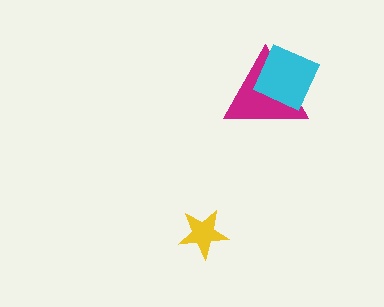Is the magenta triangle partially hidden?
Yes, it is partially covered by another shape.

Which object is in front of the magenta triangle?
The cyan diamond is in front of the magenta triangle.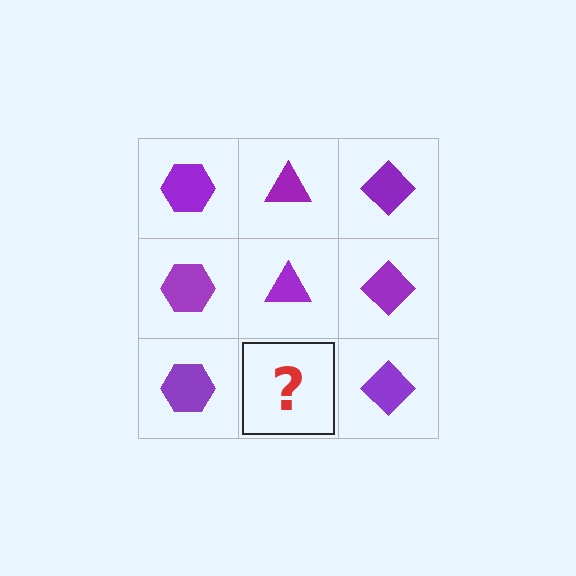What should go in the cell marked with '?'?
The missing cell should contain a purple triangle.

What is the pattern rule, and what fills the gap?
The rule is that each column has a consistent shape. The gap should be filled with a purple triangle.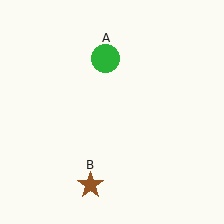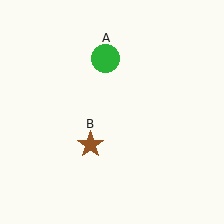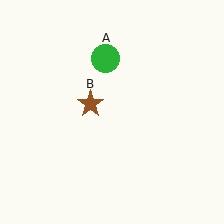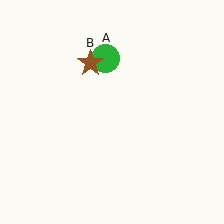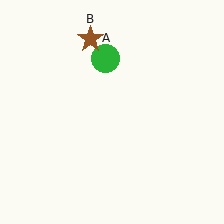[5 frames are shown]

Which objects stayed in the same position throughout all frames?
Green circle (object A) remained stationary.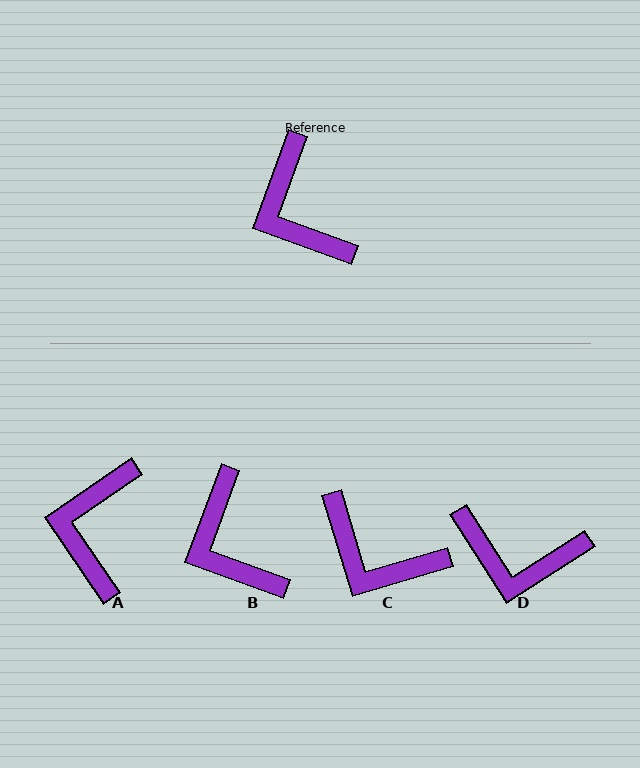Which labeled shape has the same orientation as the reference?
B.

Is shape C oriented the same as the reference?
No, it is off by about 37 degrees.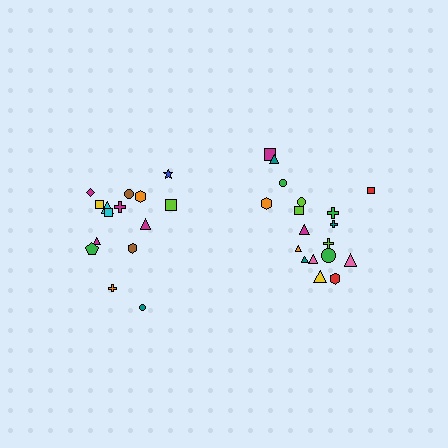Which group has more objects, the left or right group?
The right group.